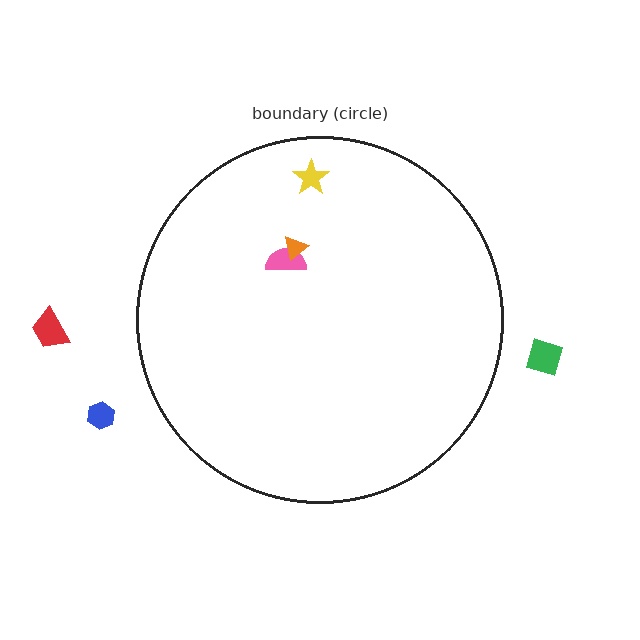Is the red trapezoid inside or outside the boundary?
Outside.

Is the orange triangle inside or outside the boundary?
Inside.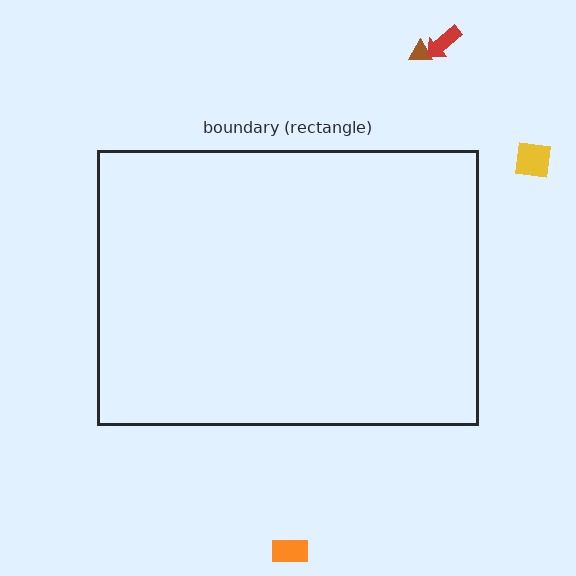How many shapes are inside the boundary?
0 inside, 4 outside.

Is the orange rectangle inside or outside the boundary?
Outside.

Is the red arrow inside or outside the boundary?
Outside.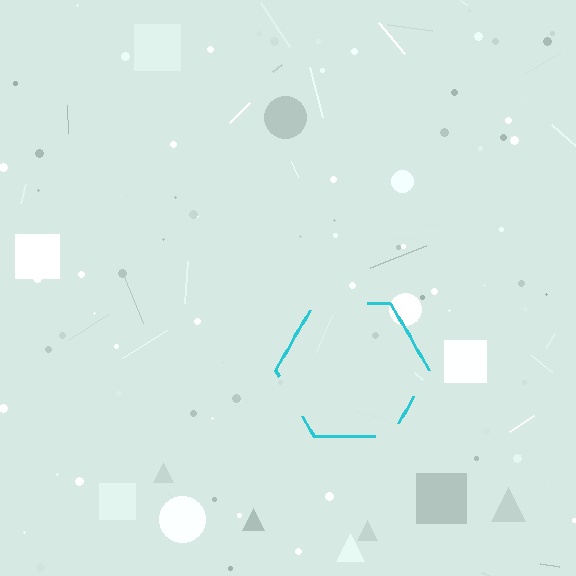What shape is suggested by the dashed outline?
The dashed outline suggests a hexagon.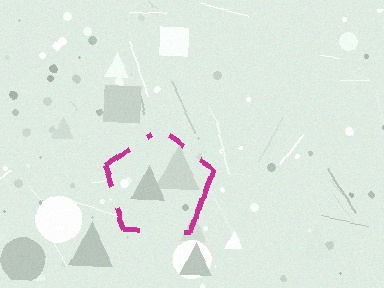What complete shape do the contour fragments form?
The contour fragments form a pentagon.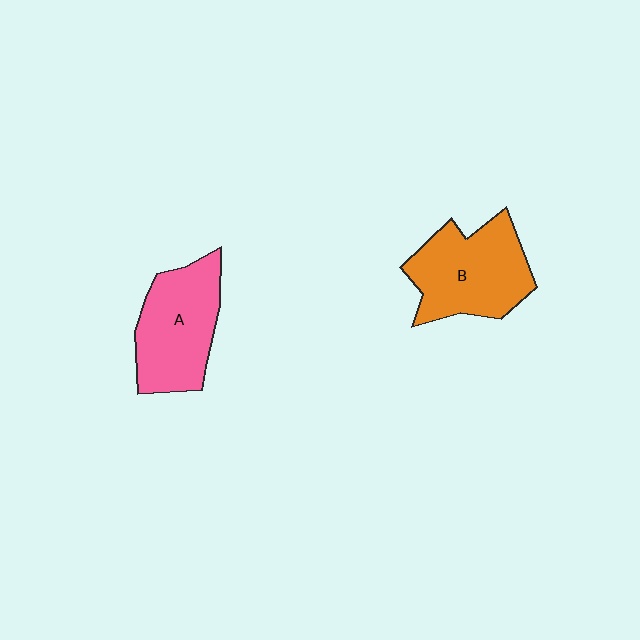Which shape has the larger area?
Shape B (orange).